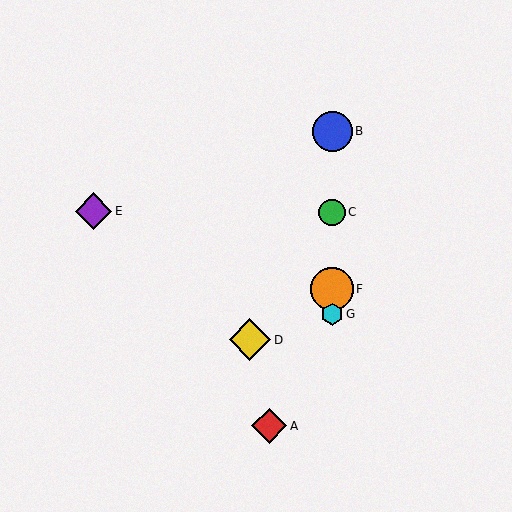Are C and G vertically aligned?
Yes, both are at x≈332.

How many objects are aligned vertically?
4 objects (B, C, F, G) are aligned vertically.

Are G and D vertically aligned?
No, G is at x≈332 and D is at x≈250.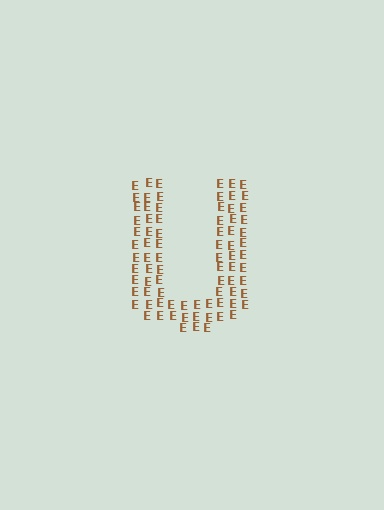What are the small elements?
The small elements are letter E's.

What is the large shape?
The large shape is the letter U.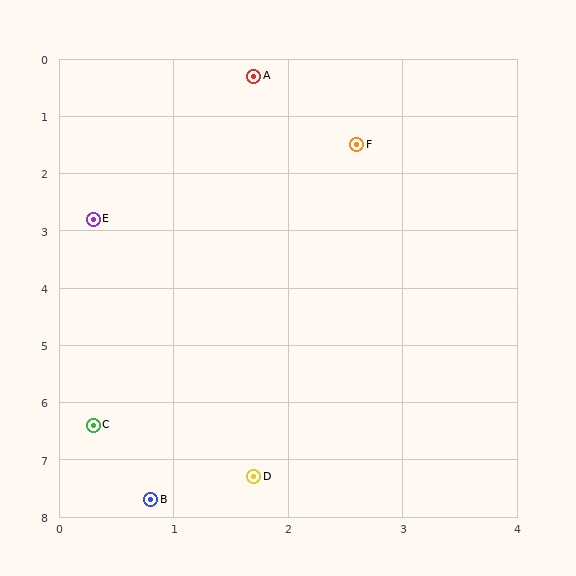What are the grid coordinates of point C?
Point C is at approximately (0.3, 6.4).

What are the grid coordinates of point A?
Point A is at approximately (1.7, 0.3).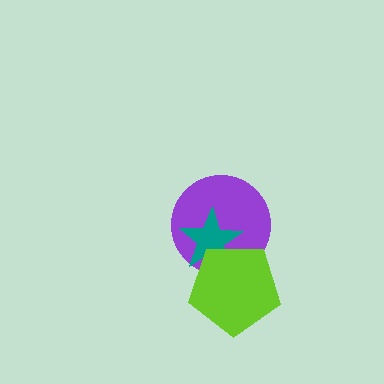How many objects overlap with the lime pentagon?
2 objects overlap with the lime pentagon.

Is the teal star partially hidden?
Yes, it is partially covered by another shape.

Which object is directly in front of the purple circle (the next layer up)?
The teal star is directly in front of the purple circle.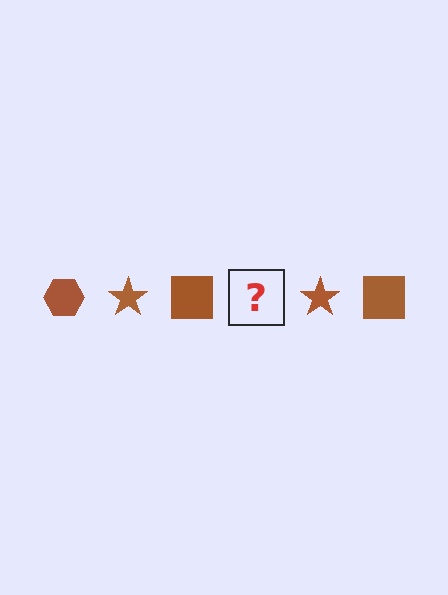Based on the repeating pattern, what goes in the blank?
The blank should be a brown hexagon.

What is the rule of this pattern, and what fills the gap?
The rule is that the pattern cycles through hexagon, star, square shapes in brown. The gap should be filled with a brown hexagon.